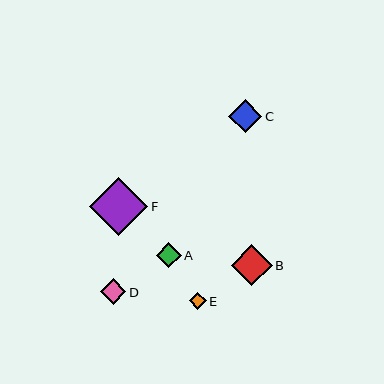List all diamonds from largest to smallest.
From largest to smallest: F, B, C, D, A, E.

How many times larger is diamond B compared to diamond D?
Diamond B is approximately 1.6 times the size of diamond D.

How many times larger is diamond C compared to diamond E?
Diamond C is approximately 2.0 times the size of diamond E.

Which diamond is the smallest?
Diamond E is the smallest with a size of approximately 17 pixels.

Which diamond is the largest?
Diamond F is the largest with a size of approximately 58 pixels.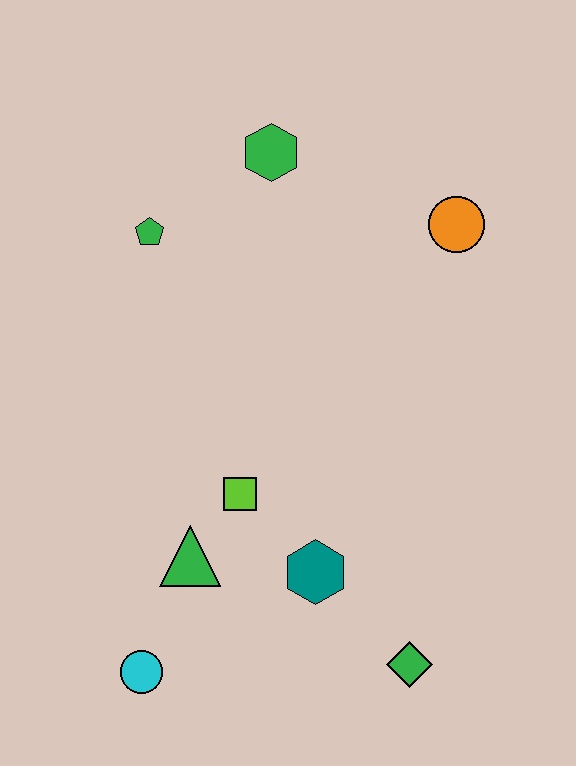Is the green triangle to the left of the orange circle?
Yes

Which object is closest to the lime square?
The green triangle is closest to the lime square.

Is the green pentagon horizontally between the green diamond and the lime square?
No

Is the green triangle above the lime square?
No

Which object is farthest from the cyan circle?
The orange circle is farthest from the cyan circle.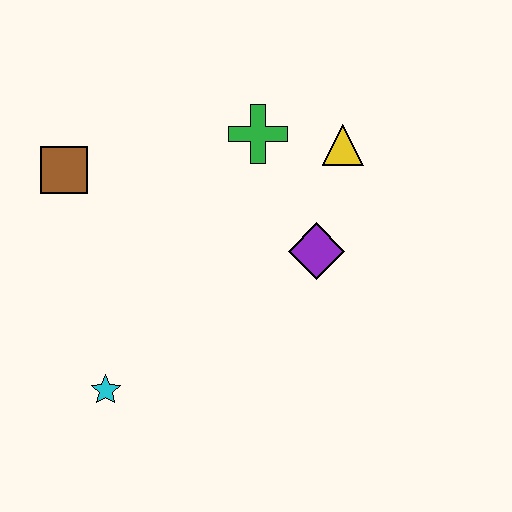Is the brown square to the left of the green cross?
Yes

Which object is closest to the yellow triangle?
The green cross is closest to the yellow triangle.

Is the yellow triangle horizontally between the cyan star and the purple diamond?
No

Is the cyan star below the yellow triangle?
Yes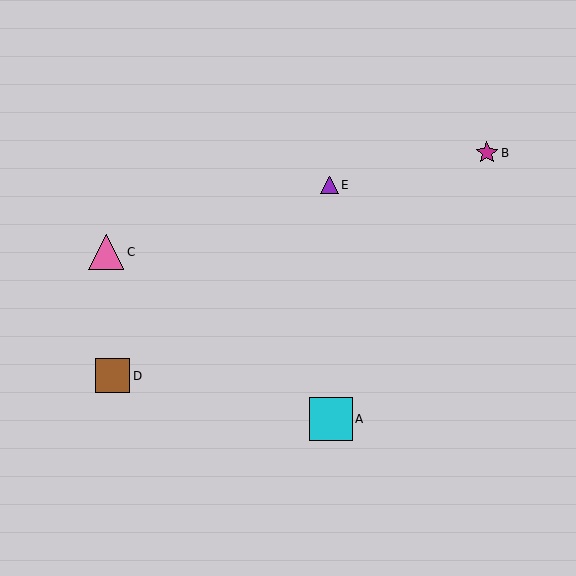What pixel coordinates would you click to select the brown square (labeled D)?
Click at (113, 376) to select the brown square D.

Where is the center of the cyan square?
The center of the cyan square is at (331, 419).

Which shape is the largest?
The cyan square (labeled A) is the largest.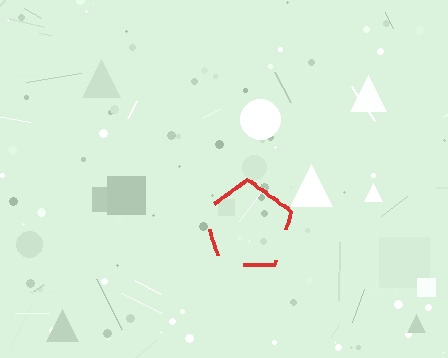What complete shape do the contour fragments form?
The contour fragments form a pentagon.